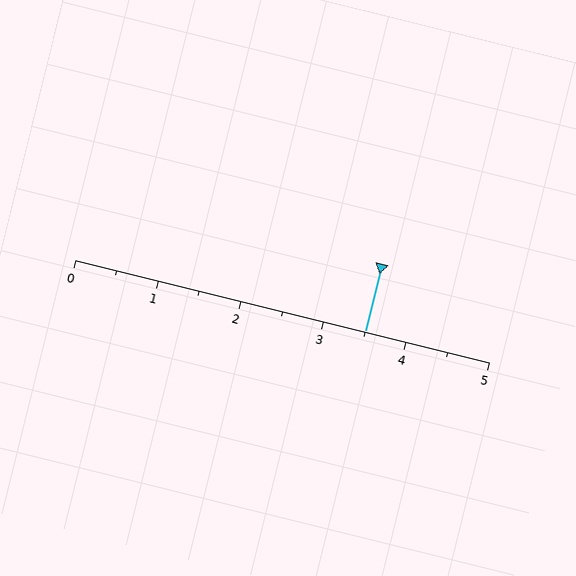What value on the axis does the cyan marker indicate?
The marker indicates approximately 3.5.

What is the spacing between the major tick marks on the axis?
The major ticks are spaced 1 apart.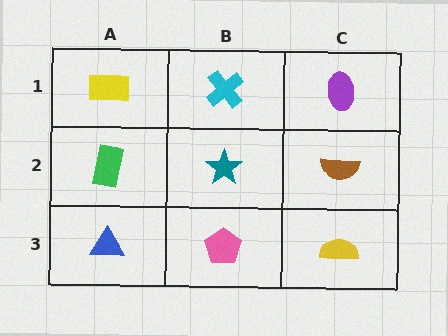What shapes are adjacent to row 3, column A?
A green rectangle (row 2, column A), a pink pentagon (row 3, column B).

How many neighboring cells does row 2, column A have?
3.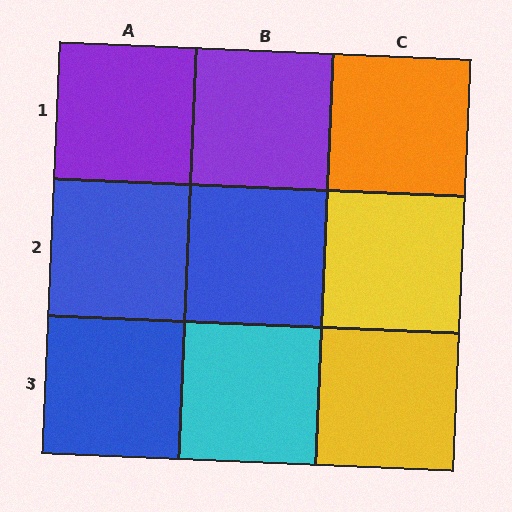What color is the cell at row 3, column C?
Yellow.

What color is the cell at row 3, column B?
Cyan.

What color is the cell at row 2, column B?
Blue.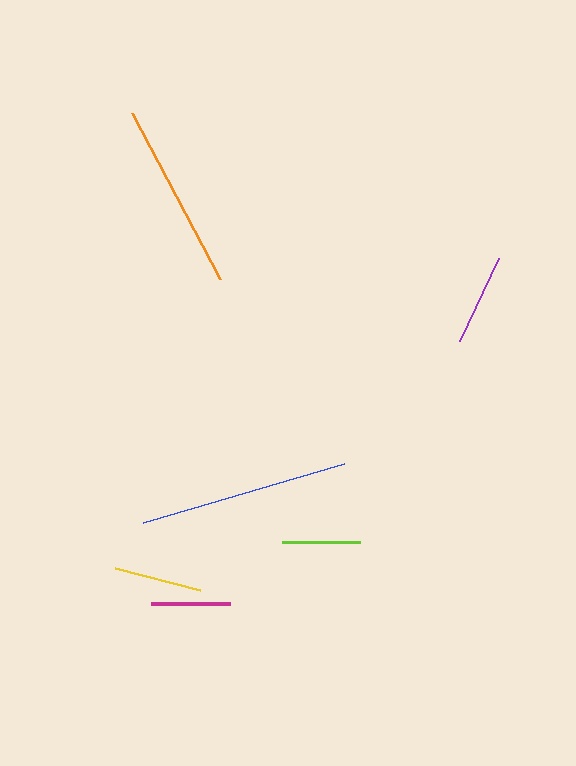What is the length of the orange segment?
The orange segment is approximately 188 pixels long.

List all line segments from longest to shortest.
From longest to shortest: blue, orange, purple, yellow, magenta, lime.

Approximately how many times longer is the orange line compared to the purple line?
The orange line is approximately 2.1 times the length of the purple line.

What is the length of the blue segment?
The blue segment is approximately 209 pixels long.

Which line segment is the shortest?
The lime line is the shortest at approximately 78 pixels.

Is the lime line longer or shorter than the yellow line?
The yellow line is longer than the lime line.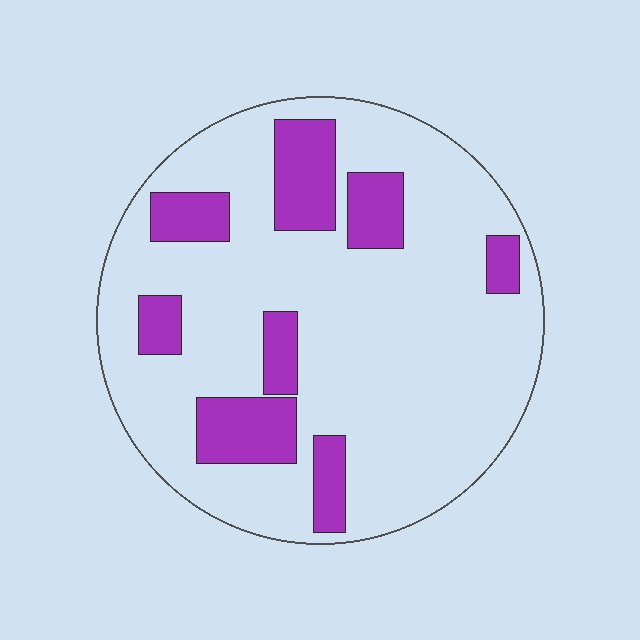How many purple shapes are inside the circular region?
8.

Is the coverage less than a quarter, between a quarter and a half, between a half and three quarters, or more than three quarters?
Less than a quarter.